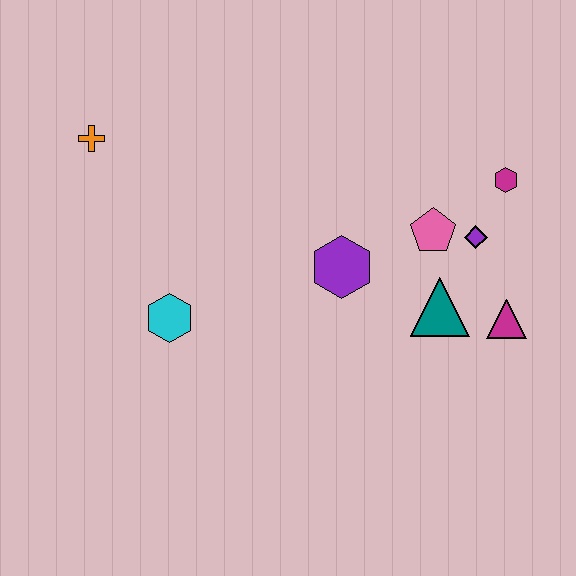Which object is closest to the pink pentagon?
The purple diamond is closest to the pink pentagon.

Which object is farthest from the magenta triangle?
The orange cross is farthest from the magenta triangle.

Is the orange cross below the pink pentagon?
No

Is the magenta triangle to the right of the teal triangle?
Yes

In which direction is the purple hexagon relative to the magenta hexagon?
The purple hexagon is to the left of the magenta hexagon.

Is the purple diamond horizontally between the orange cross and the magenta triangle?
Yes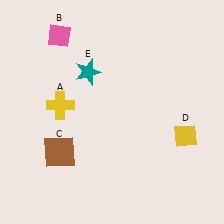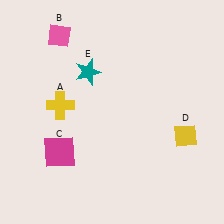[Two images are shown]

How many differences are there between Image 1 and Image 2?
There is 1 difference between the two images.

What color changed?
The square (C) changed from brown in Image 1 to magenta in Image 2.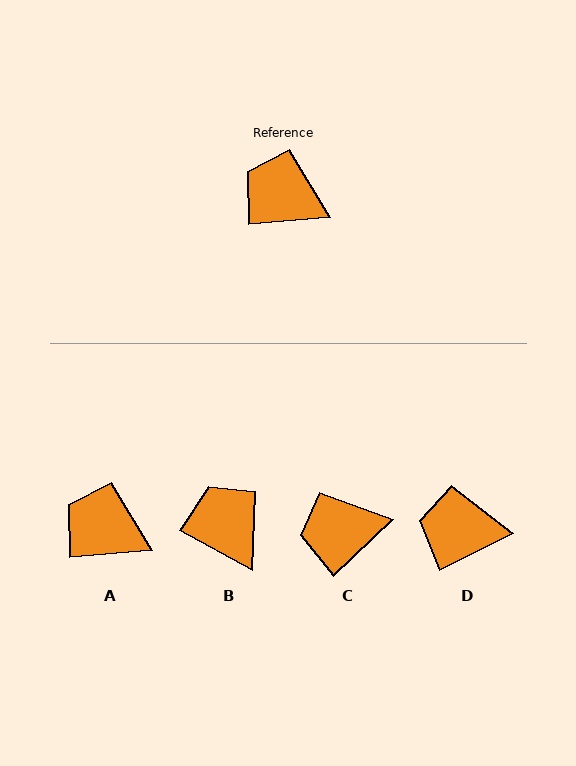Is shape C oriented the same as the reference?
No, it is off by about 39 degrees.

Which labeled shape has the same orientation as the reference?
A.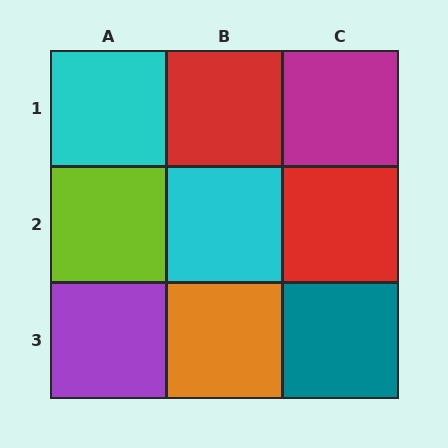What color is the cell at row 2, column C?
Red.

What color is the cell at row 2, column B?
Cyan.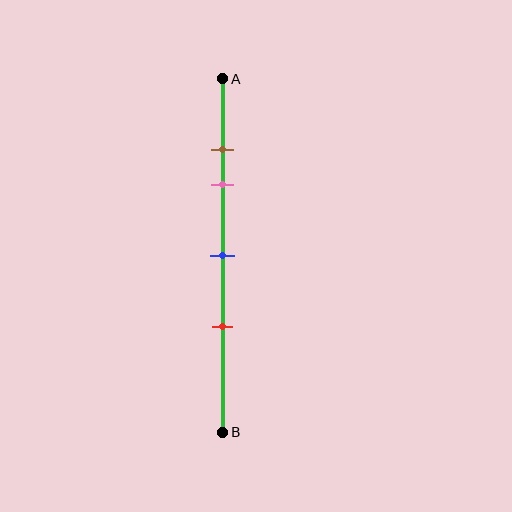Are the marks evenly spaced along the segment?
No, the marks are not evenly spaced.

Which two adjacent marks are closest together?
The brown and pink marks are the closest adjacent pair.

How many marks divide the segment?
There are 4 marks dividing the segment.